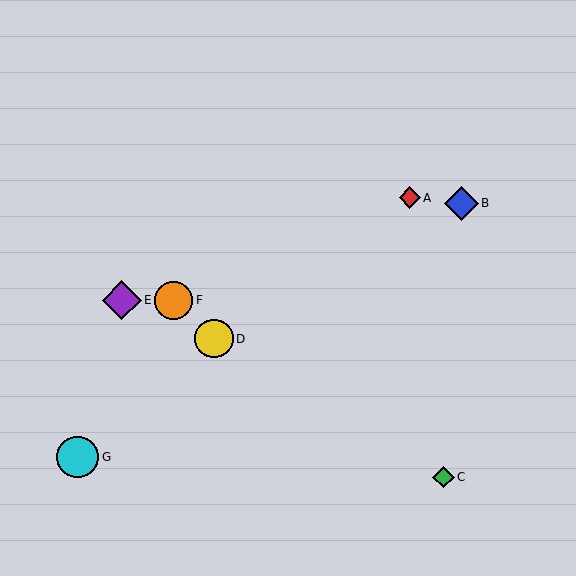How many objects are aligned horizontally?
2 objects (E, F) are aligned horizontally.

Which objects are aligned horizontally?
Objects E, F are aligned horizontally.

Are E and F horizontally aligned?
Yes, both are at y≈300.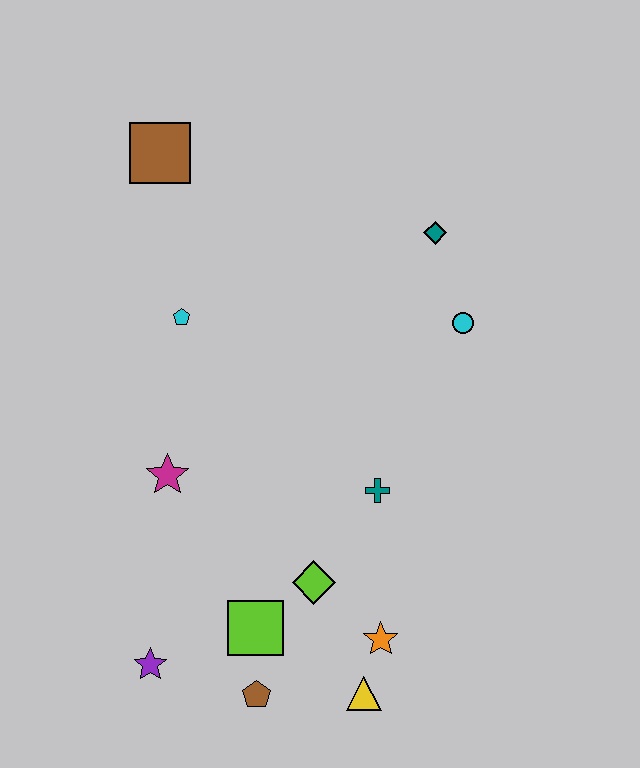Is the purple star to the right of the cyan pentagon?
No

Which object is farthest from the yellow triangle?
The brown square is farthest from the yellow triangle.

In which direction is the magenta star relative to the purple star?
The magenta star is above the purple star.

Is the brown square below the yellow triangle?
No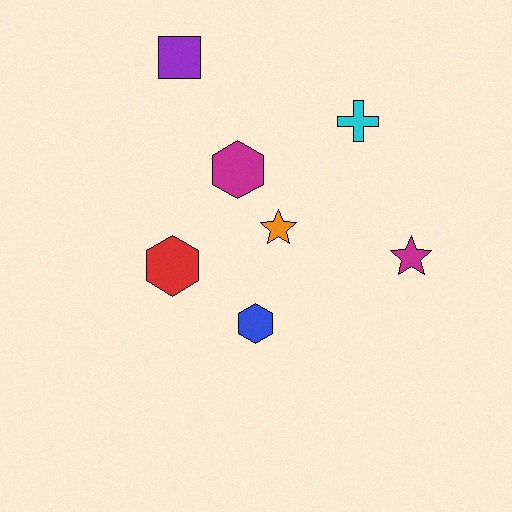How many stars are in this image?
There are 2 stars.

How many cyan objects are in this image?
There is 1 cyan object.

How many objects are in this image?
There are 7 objects.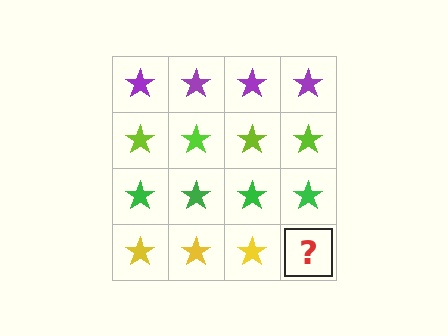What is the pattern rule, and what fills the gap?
The rule is that each row has a consistent color. The gap should be filled with a yellow star.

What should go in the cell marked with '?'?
The missing cell should contain a yellow star.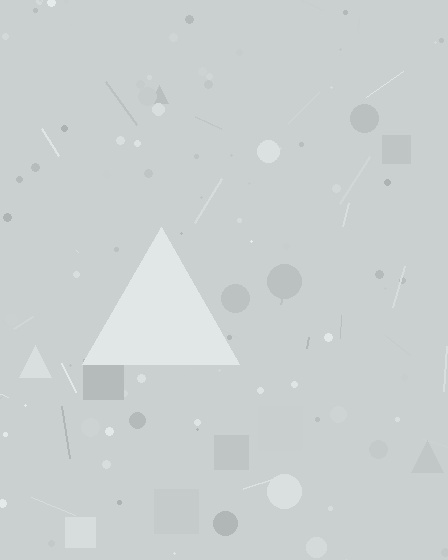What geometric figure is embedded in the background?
A triangle is embedded in the background.